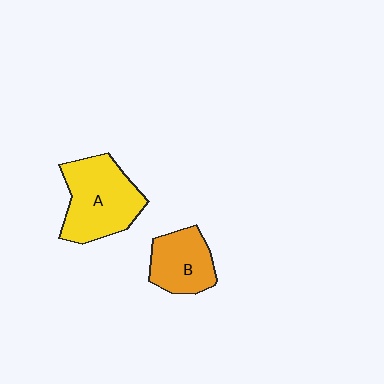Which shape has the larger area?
Shape A (yellow).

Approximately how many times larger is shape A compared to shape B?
Approximately 1.5 times.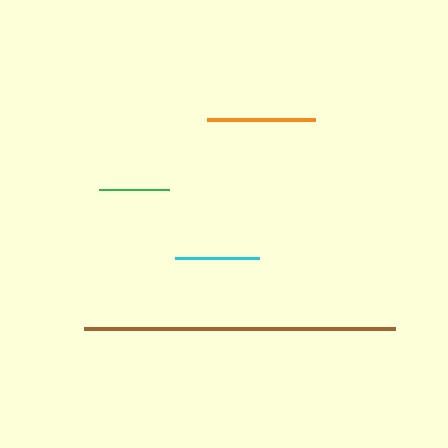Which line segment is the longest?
The brown line is the longest at approximately 312 pixels.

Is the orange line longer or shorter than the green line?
The orange line is longer than the green line.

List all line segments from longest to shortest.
From longest to shortest: brown, orange, cyan, green.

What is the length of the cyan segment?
The cyan segment is approximately 84 pixels long.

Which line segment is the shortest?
The green line is the shortest at approximately 70 pixels.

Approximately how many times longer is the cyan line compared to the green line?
The cyan line is approximately 1.2 times the length of the green line.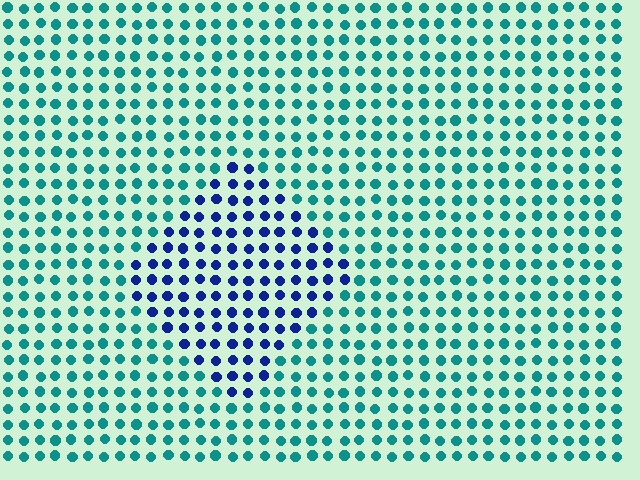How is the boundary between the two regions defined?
The boundary is defined purely by a slight shift in hue (about 53 degrees). Spacing, size, and orientation are identical on both sides.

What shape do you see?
I see a diamond.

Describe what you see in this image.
The image is filled with small teal elements in a uniform arrangement. A diamond-shaped region is visible where the elements are tinted to a slightly different hue, forming a subtle color boundary.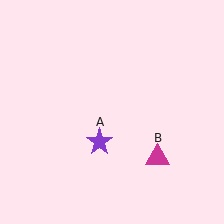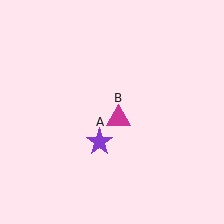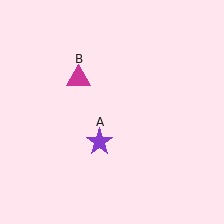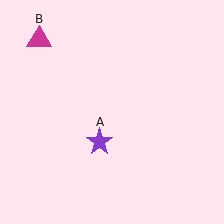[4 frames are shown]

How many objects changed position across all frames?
1 object changed position: magenta triangle (object B).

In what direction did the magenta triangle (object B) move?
The magenta triangle (object B) moved up and to the left.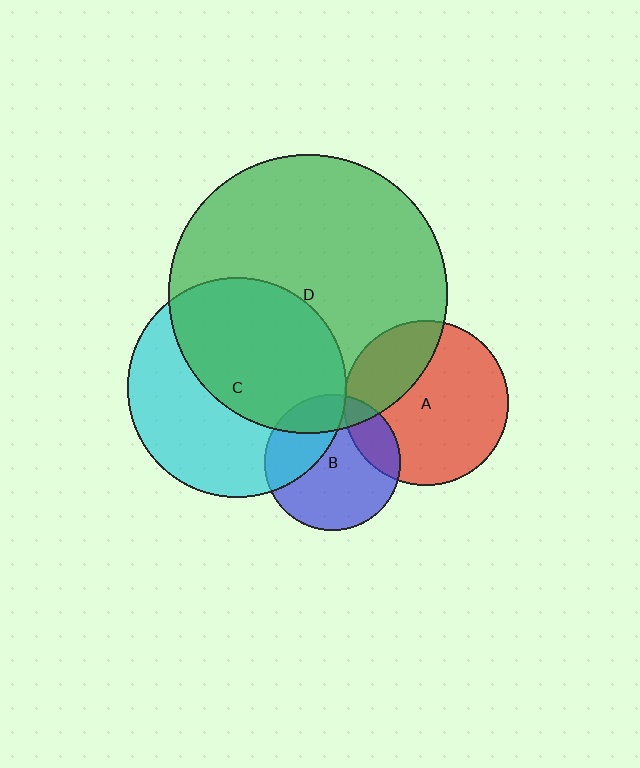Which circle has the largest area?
Circle D (green).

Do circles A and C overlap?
Yes.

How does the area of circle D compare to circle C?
Approximately 1.6 times.